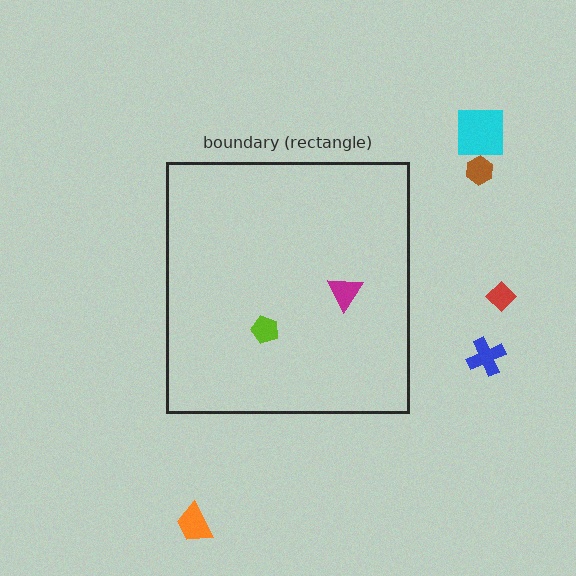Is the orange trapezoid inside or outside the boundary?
Outside.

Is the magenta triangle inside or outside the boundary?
Inside.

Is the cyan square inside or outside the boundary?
Outside.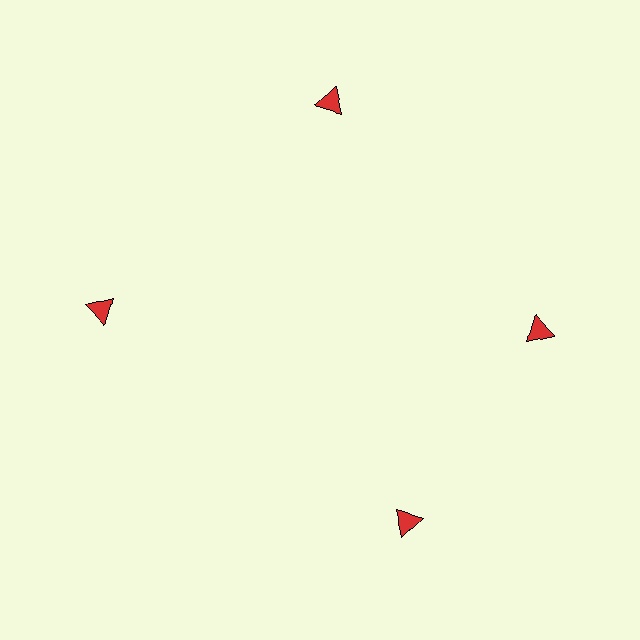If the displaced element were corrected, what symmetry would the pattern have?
It would have 4-fold rotational symmetry — the pattern would map onto itself every 90 degrees.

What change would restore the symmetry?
The symmetry would be restored by rotating it back into even spacing with its neighbors so that all 4 triangles sit at equal angles and equal distance from the center.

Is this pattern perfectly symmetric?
No. The 4 red triangles are arranged in a ring, but one element near the 6 o'clock position is rotated out of alignment along the ring, breaking the 4-fold rotational symmetry.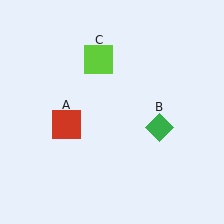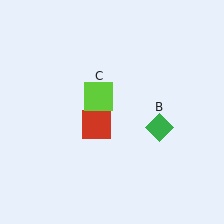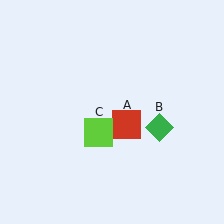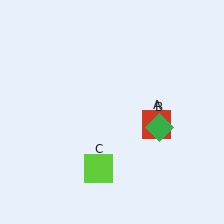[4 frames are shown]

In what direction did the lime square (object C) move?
The lime square (object C) moved down.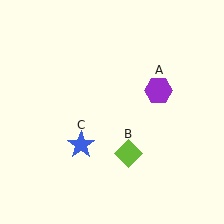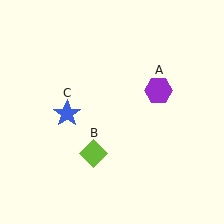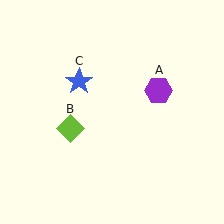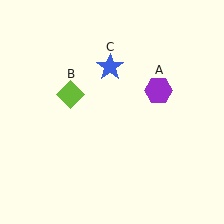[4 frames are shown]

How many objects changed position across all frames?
2 objects changed position: lime diamond (object B), blue star (object C).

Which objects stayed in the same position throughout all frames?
Purple hexagon (object A) remained stationary.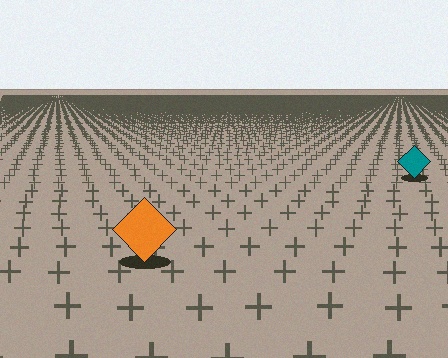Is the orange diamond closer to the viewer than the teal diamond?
Yes. The orange diamond is closer — you can tell from the texture gradient: the ground texture is coarser near it.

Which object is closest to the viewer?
The orange diamond is closest. The texture marks near it are larger and more spread out.